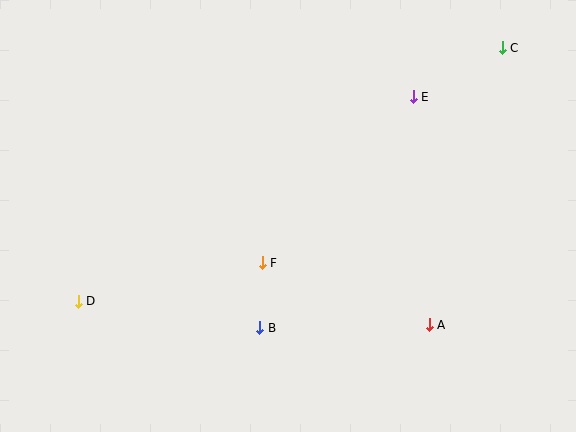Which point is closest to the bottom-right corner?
Point A is closest to the bottom-right corner.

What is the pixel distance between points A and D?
The distance between A and D is 352 pixels.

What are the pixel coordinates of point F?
Point F is at (262, 263).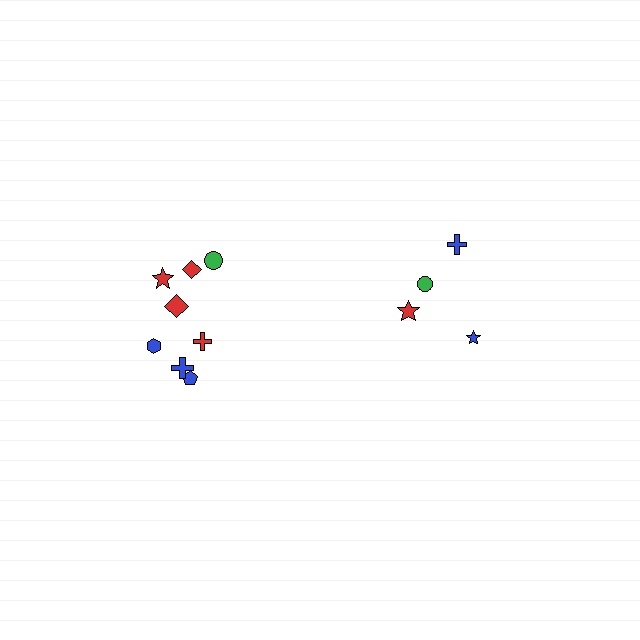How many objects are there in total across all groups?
There are 12 objects.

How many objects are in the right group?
There are 4 objects.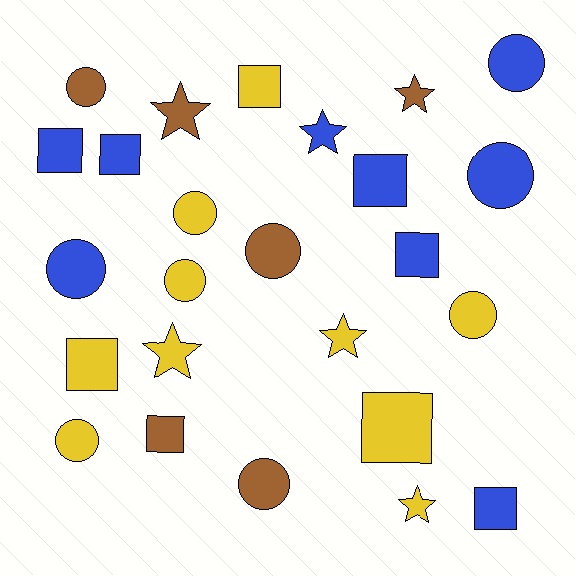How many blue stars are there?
There is 1 blue star.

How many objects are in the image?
There are 25 objects.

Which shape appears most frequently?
Circle, with 10 objects.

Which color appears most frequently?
Yellow, with 10 objects.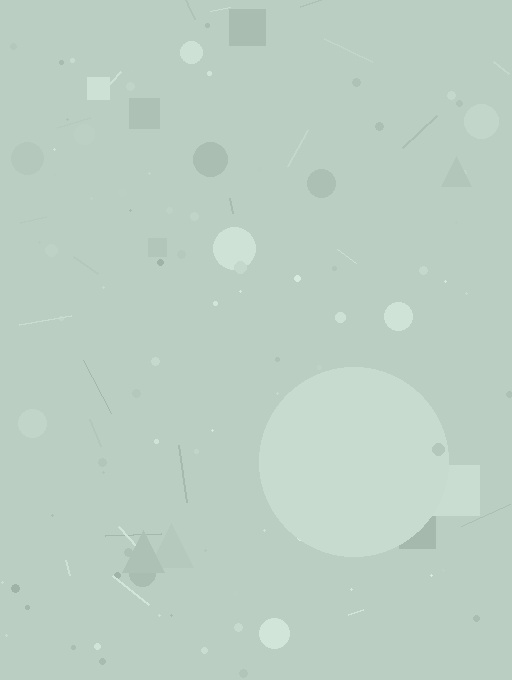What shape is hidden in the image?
A circle is hidden in the image.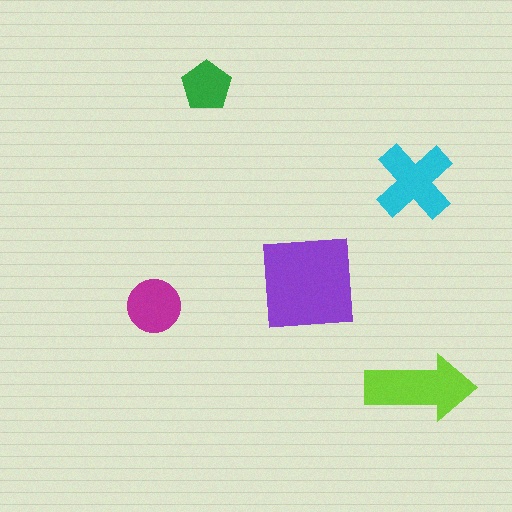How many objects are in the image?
There are 5 objects in the image.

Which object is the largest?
The purple square.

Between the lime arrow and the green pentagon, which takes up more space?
The lime arrow.